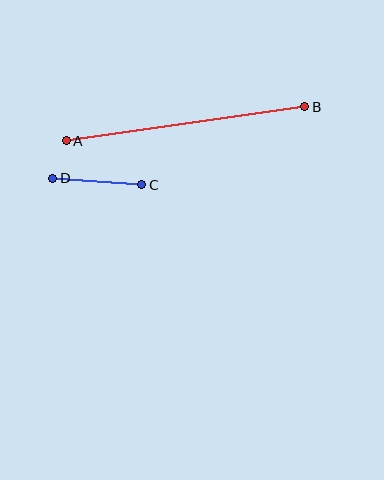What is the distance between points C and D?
The distance is approximately 90 pixels.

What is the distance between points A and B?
The distance is approximately 241 pixels.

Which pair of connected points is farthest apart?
Points A and B are farthest apart.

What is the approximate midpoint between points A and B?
The midpoint is at approximately (186, 124) pixels.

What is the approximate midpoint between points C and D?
The midpoint is at approximately (97, 181) pixels.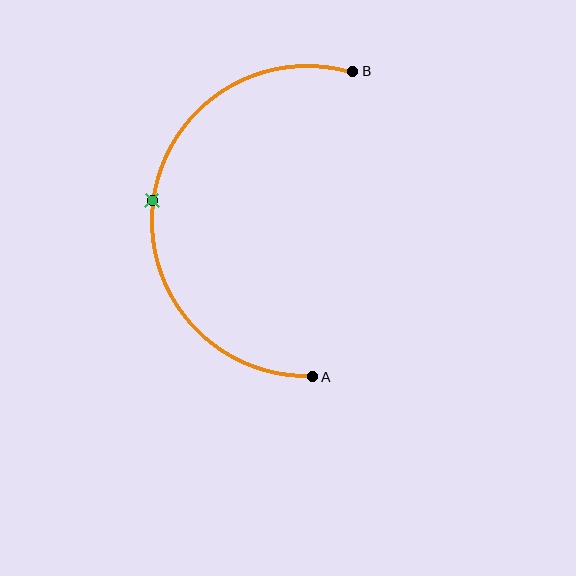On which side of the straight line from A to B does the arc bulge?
The arc bulges to the left of the straight line connecting A and B.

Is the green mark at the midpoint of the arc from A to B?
Yes. The green mark lies on the arc at equal arc-length from both A and B — it is the arc midpoint.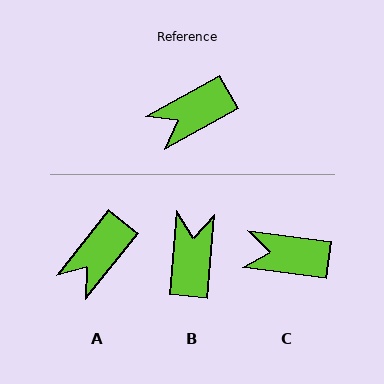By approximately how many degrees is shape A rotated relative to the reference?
Approximately 23 degrees counter-clockwise.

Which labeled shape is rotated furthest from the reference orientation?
B, about 124 degrees away.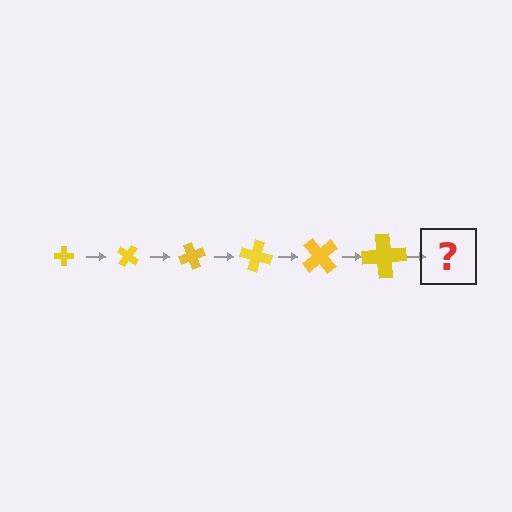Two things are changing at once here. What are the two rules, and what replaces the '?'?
The two rules are that the cross grows larger each step and it rotates 35 degrees each step. The '?' should be a cross, larger than the previous one and rotated 210 degrees from the start.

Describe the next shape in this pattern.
It should be a cross, larger than the previous one and rotated 210 degrees from the start.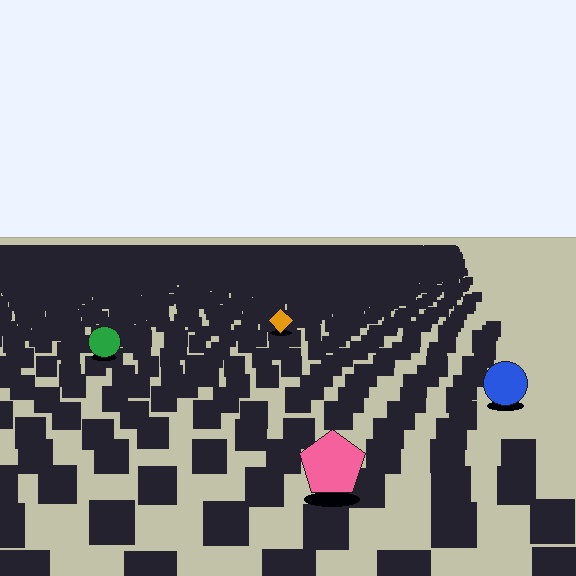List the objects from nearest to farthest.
From nearest to farthest: the pink pentagon, the blue circle, the green circle, the orange diamond.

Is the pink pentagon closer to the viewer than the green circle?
Yes. The pink pentagon is closer — you can tell from the texture gradient: the ground texture is coarser near it.